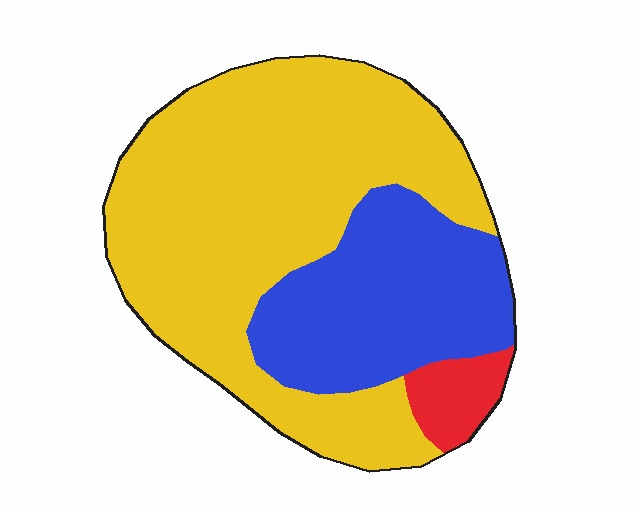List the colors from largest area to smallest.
From largest to smallest: yellow, blue, red.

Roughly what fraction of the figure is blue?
Blue takes up about one third (1/3) of the figure.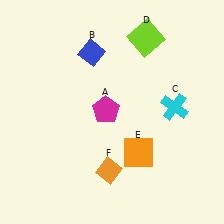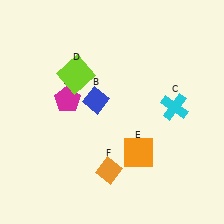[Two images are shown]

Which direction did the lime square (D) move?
The lime square (D) moved left.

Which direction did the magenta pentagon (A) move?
The magenta pentagon (A) moved left.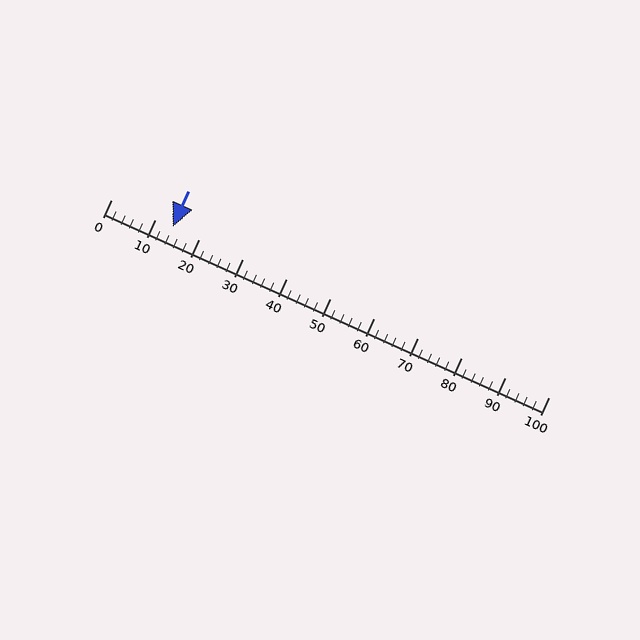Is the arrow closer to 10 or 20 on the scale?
The arrow is closer to 10.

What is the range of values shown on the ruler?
The ruler shows values from 0 to 100.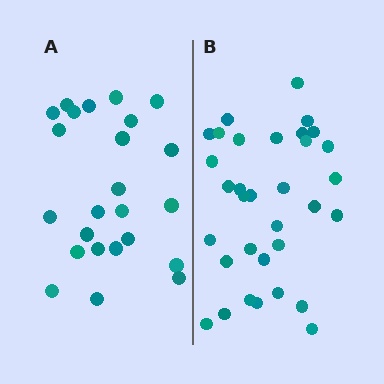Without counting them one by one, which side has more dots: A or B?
Region B (the right region) has more dots.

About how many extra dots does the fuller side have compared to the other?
Region B has roughly 8 or so more dots than region A.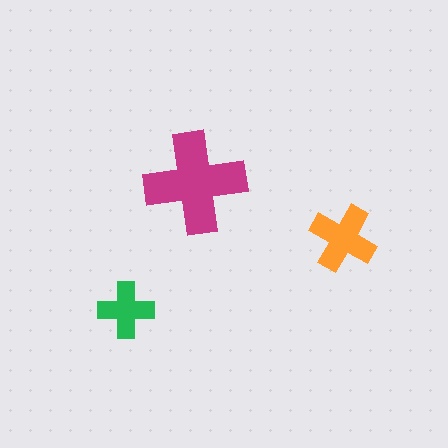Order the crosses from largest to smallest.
the magenta one, the orange one, the green one.